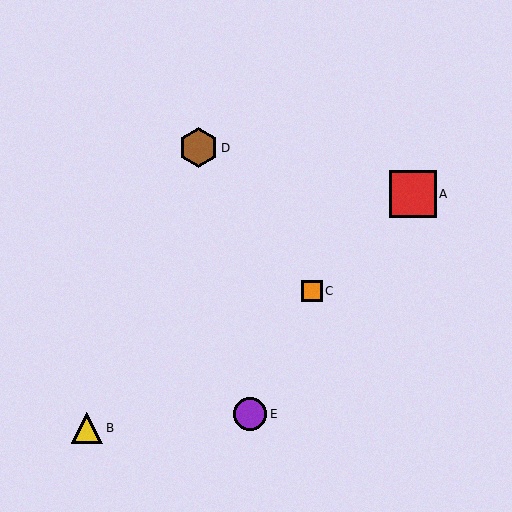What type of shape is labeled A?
Shape A is a red square.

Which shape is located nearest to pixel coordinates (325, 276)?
The orange square (labeled C) at (312, 291) is nearest to that location.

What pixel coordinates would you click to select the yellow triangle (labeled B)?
Click at (87, 428) to select the yellow triangle B.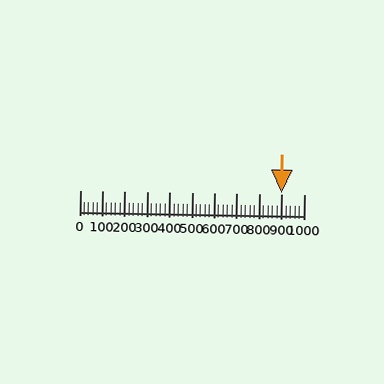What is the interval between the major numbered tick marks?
The major tick marks are spaced 100 units apart.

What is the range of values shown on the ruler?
The ruler shows values from 0 to 1000.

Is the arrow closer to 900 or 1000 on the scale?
The arrow is closer to 900.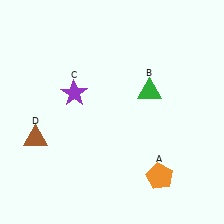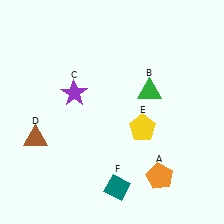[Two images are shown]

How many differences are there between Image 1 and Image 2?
There are 2 differences between the two images.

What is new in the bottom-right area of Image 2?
A teal diamond (F) was added in the bottom-right area of Image 2.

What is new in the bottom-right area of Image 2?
A yellow pentagon (E) was added in the bottom-right area of Image 2.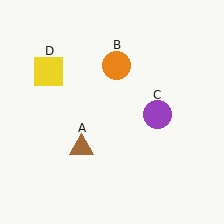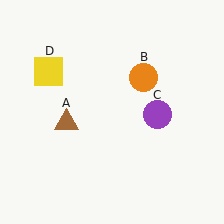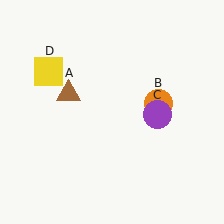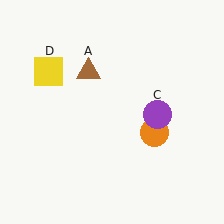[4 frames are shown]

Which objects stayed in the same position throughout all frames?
Purple circle (object C) and yellow square (object D) remained stationary.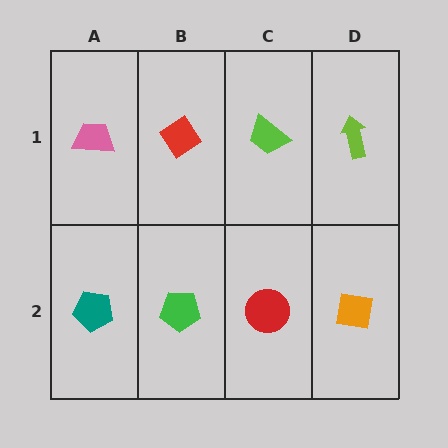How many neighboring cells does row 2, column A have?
2.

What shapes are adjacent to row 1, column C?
A red circle (row 2, column C), a red diamond (row 1, column B), a lime arrow (row 1, column D).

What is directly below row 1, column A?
A teal pentagon.